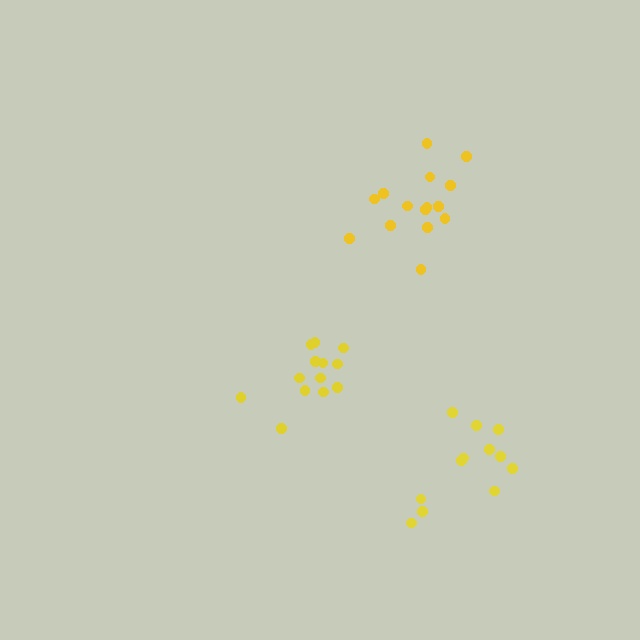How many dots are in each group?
Group 1: 13 dots, Group 2: 12 dots, Group 3: 15 dots (40 total).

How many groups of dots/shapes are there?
There are 3 groups.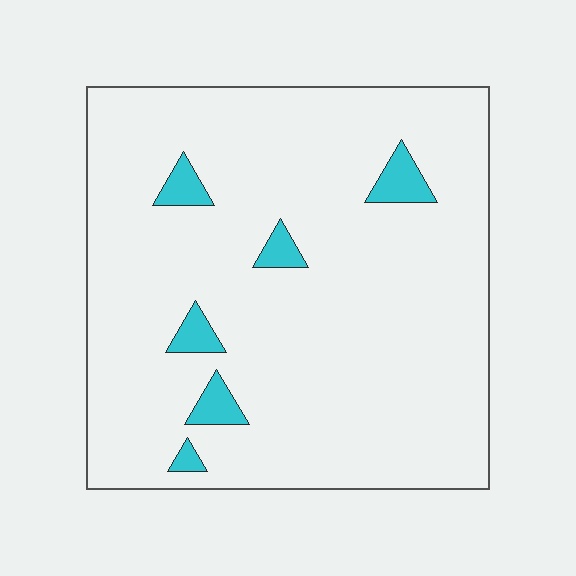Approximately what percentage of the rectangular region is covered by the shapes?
Approximately 5%.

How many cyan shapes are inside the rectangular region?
6.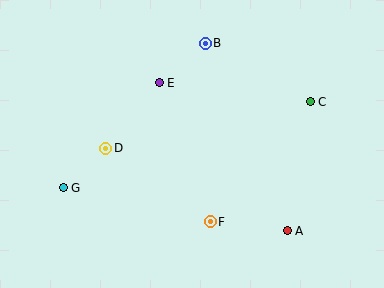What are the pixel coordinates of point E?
Point E is at (159, 83).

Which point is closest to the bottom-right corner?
Point A is closest to the bottom-right corner.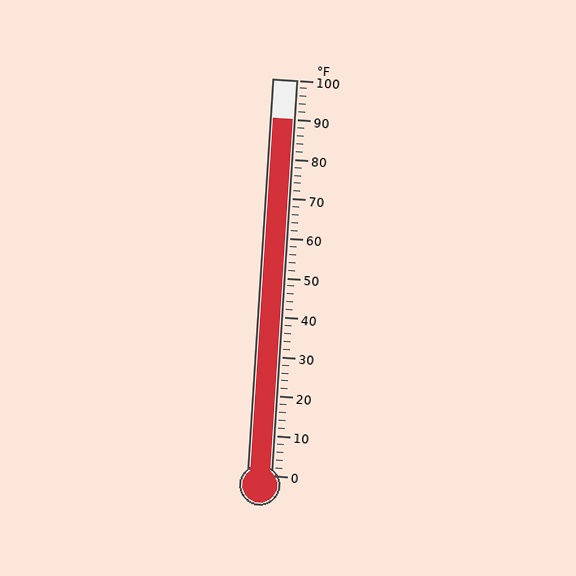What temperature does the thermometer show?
The thermometer shows approximately 90°F.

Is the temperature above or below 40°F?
The temperature is above 40°F.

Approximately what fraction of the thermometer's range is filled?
The thermometer is filled to approximately 90% of its range.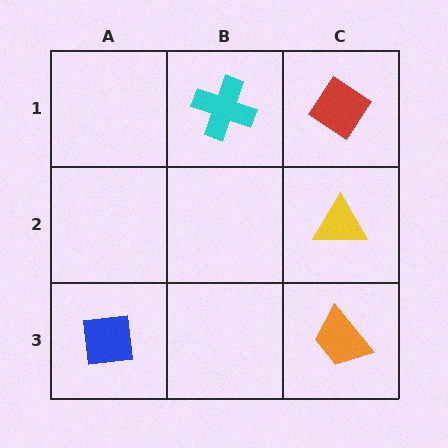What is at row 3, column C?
An orange trapezoid.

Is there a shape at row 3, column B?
No, that cell is empty.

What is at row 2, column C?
A yellow triangle.